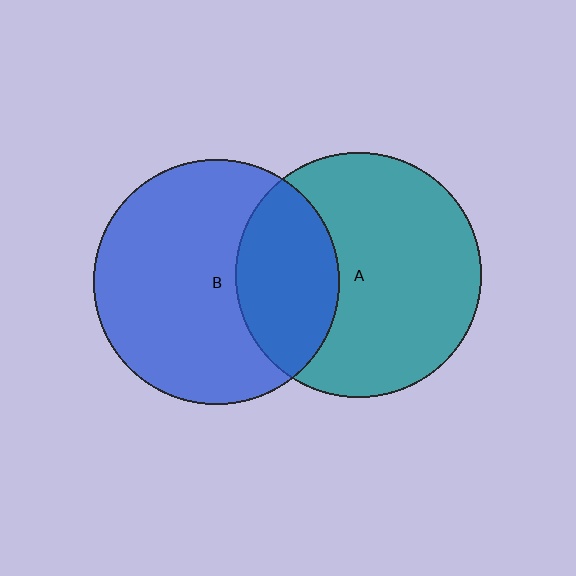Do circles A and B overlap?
Yes.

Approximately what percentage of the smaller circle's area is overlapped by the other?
Approximately 30%.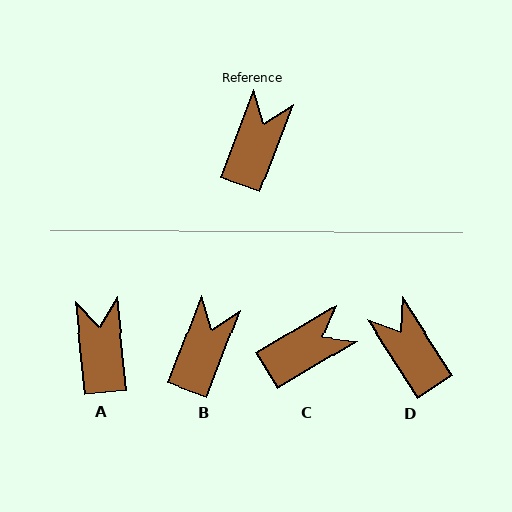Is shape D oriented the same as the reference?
No, it is off by about 54 degrees.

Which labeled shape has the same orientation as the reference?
B.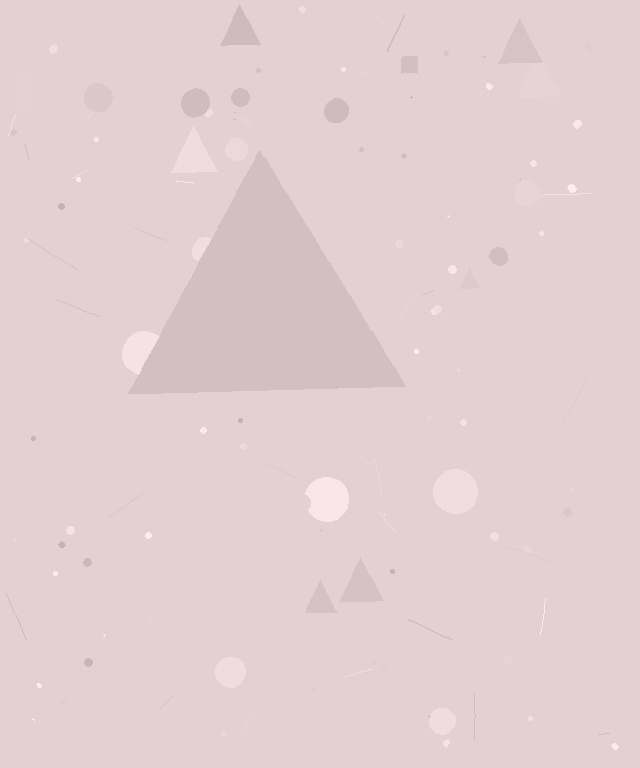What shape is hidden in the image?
A triangle is hidden in the image.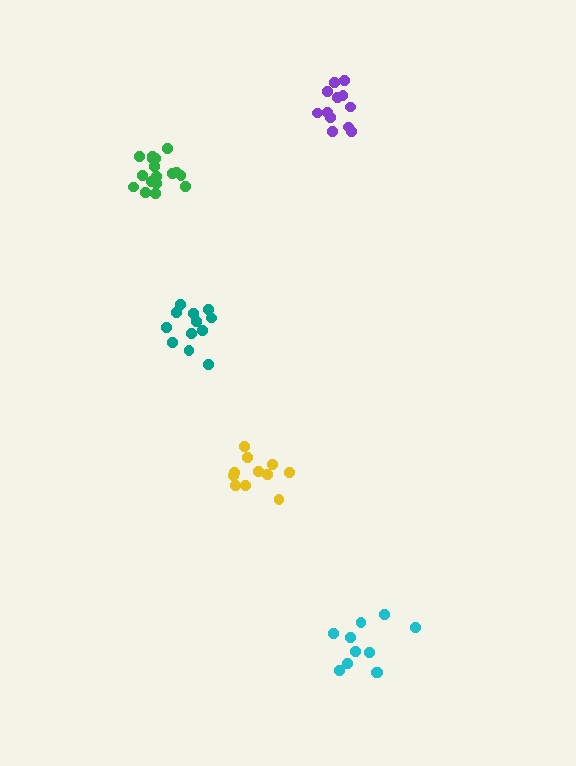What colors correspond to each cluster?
The clusters are colored: teal, green, cyan, purple, yellow.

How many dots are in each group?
Group 1: 12 dots, Group 2: 17 dots, Group 3: 11 dots, Group 4: 12 dots, Group 5: 11 dots (63 total).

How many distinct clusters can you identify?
There are 5 distinct clusters.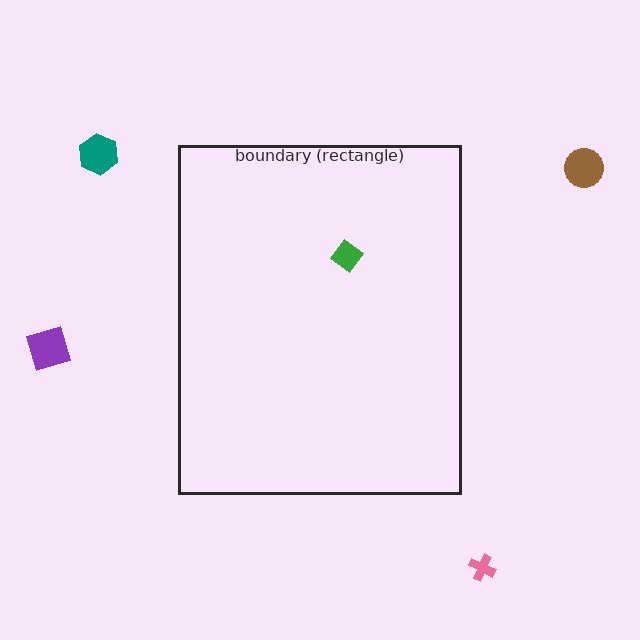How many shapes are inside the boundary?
1 inside, 4 outside.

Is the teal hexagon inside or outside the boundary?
Outside.